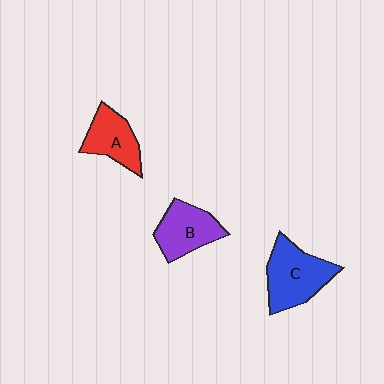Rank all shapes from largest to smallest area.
From largest to smallest: C (blue), B (purple), A (red).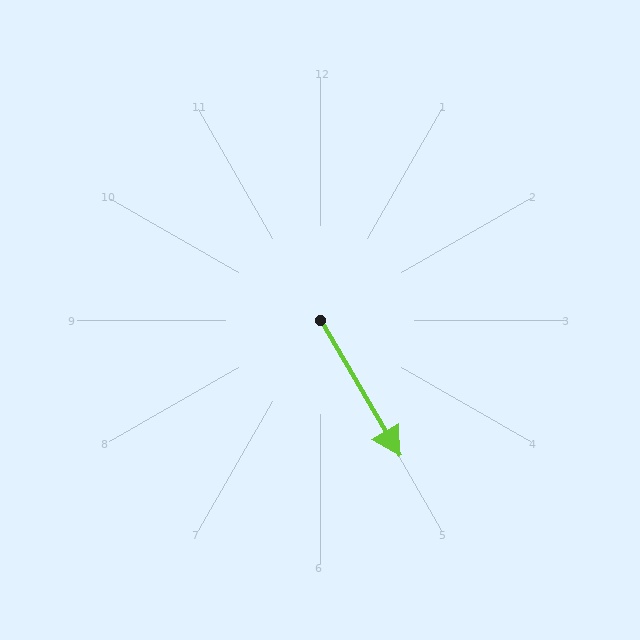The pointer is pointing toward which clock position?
Roughly 5 o'clock.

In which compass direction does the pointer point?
Southeast.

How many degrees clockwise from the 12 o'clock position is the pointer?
Approximately 150 degrees.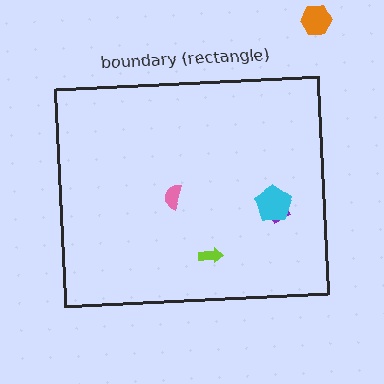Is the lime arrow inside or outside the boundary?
Inside.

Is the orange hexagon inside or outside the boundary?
Outside.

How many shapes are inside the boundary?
4 inside, 1 outside.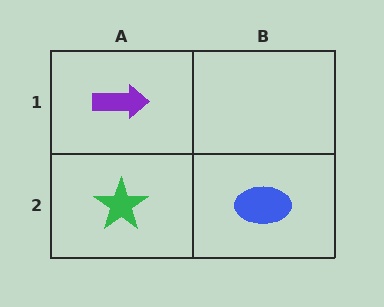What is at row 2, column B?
A blue ellipse.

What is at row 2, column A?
A green star.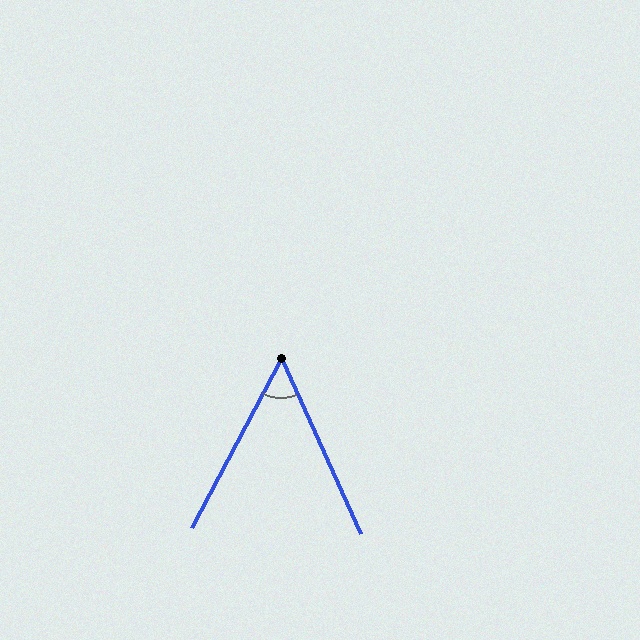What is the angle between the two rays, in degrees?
Approximately 52 degrees.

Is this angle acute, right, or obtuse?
It is acute.